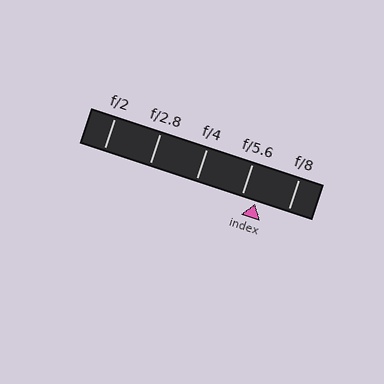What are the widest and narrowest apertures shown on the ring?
The widest aperture shown is f/2 and the narrowest is f/8.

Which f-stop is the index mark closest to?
The index mark is closest to f/5.6.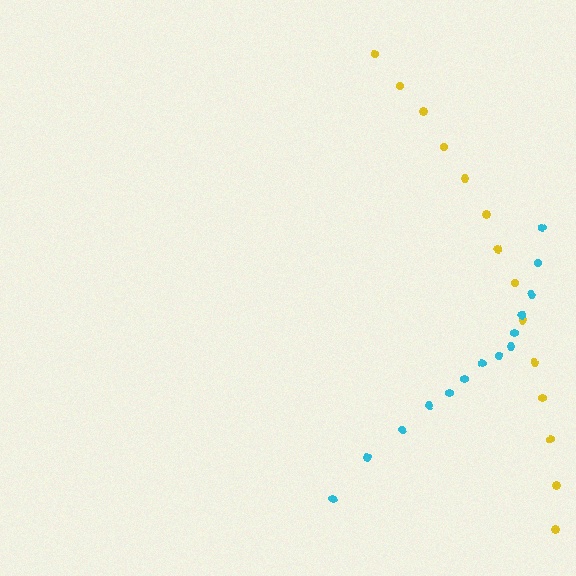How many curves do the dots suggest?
There are 2 distinct paths.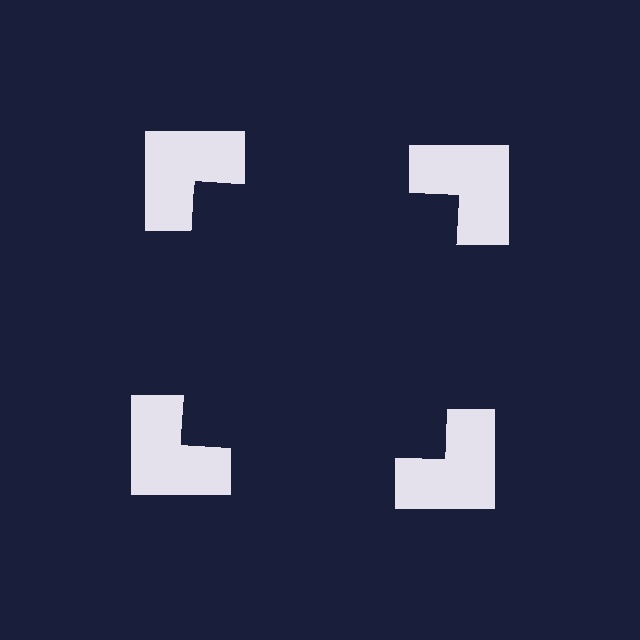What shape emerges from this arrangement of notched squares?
An illusory square — its edges are inferred from the aligned wedge cuts in the notched squares, not physically drawn.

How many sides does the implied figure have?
4 sides.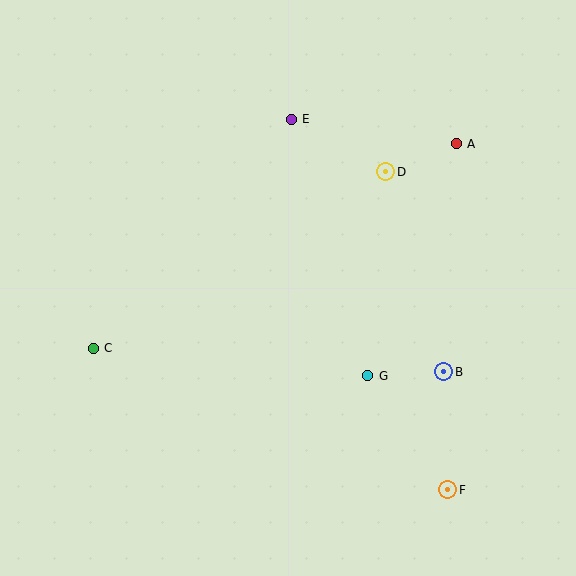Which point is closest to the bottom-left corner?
Point C is closest to the bottom-left corner.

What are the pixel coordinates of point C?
Point C is at (93, 348).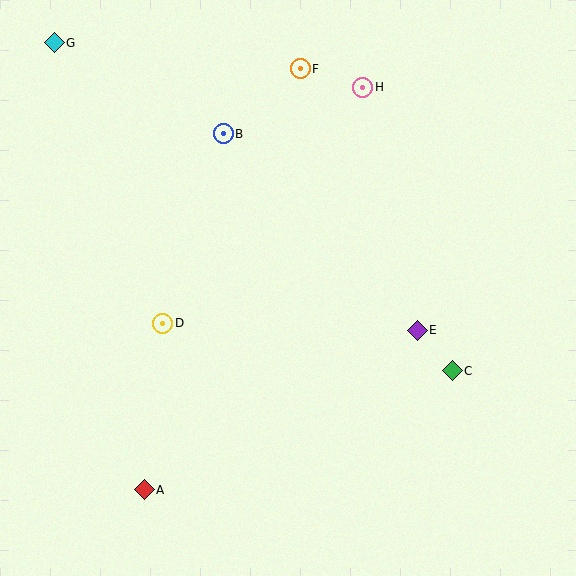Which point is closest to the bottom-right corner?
Point C is closest to the bottom-right corner.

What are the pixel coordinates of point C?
Point C is at (452, 371).